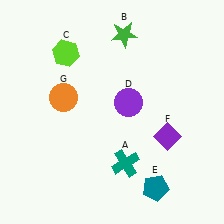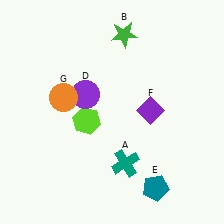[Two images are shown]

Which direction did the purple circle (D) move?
The purple circle (D) moved left.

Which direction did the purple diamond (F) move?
The purple diamond (F) moved up.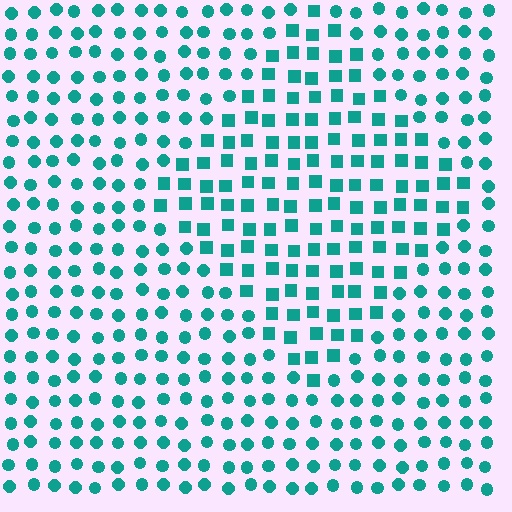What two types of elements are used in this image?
The image uses squares inside the diamond region and circles outside it.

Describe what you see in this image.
The image is filled with small teal elements arranged in a uniform grid. A diamond-shaped region contains squares, while the surrounding area contains circles. The boundary is defined purely by the change in element shape.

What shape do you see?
I see a diamond.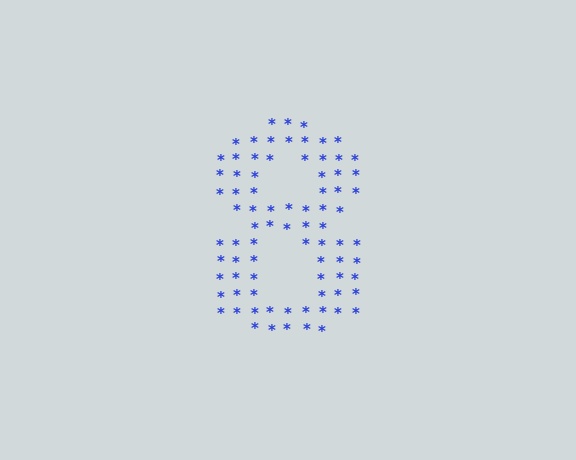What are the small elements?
The small elements are asterisks.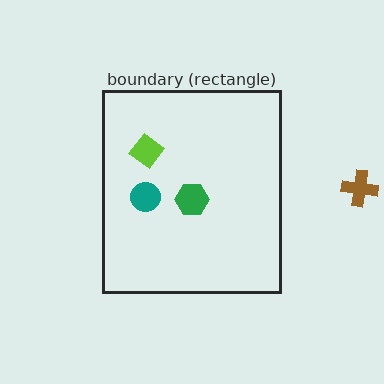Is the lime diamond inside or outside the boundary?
Inside.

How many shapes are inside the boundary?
3 inside, 1 outside.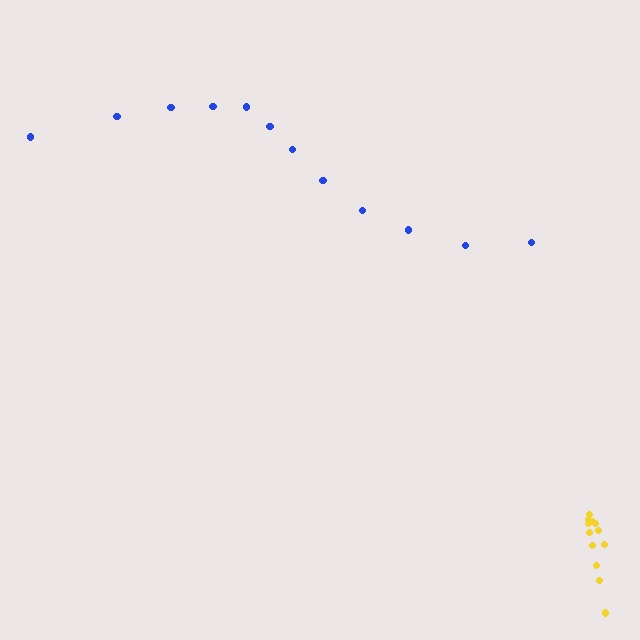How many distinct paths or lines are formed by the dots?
There are 2 distinct paths.